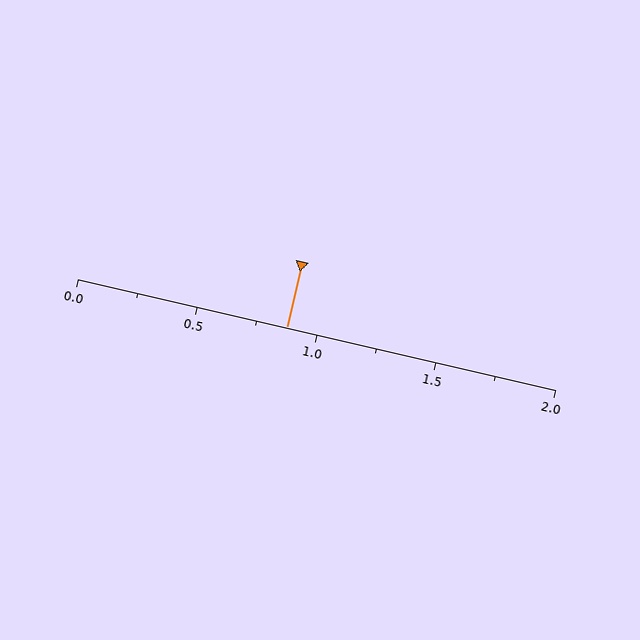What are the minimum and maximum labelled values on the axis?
The axis runs from 0.0 to 2.0.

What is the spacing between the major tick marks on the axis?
The major ticks are spaced 0.5 apart.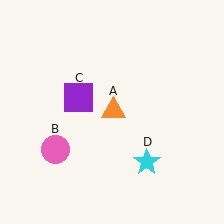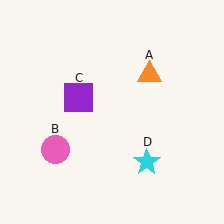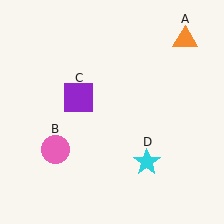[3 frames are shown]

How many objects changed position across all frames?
1 object changed position: orange triangle (object A).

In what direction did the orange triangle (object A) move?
The orange triangle (object A) moved up and to the right.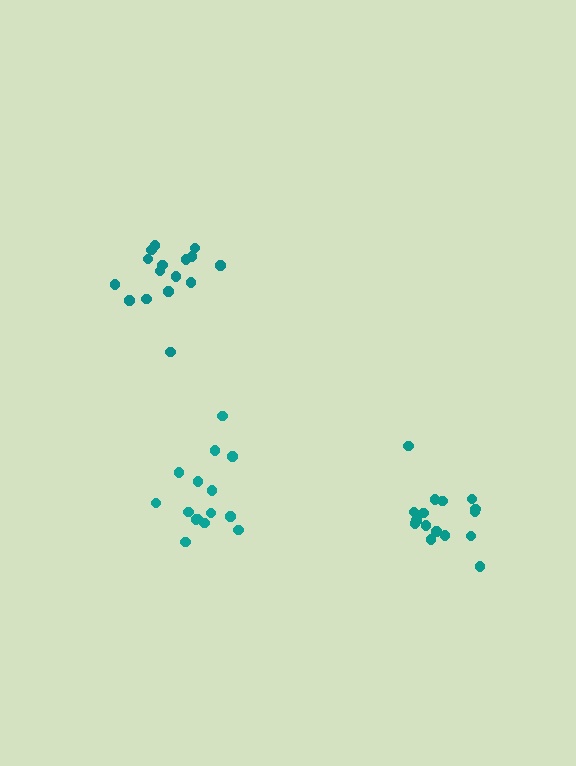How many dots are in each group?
Group 1: 15 dots, Group 2: 16 dots, Group 3: 16 dots (47 total).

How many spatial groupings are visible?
There are 3 spatial groupings.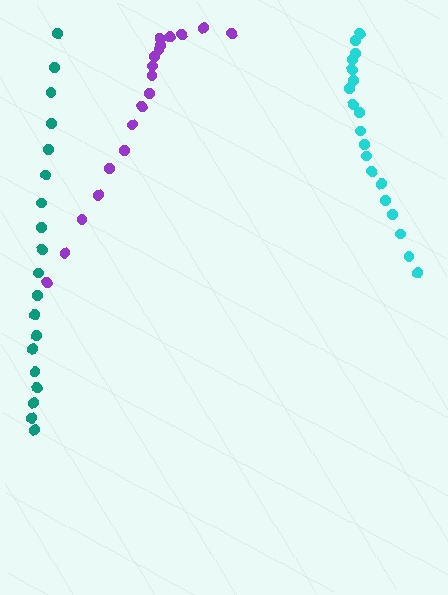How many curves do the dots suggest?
There are 3 distinct paths.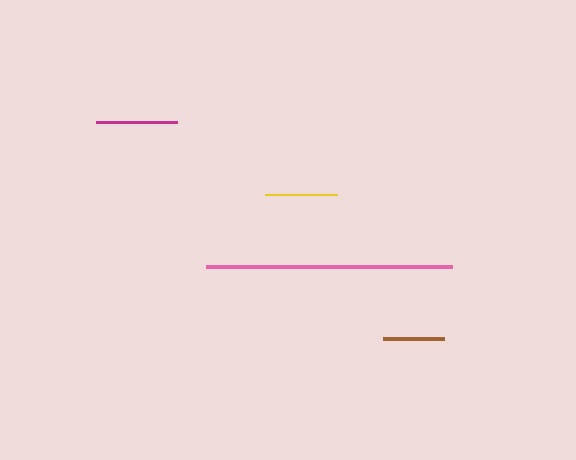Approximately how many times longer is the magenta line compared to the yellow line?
The magenta line is approximately 1.1 times the length of the yellow line.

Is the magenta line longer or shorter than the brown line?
The magenta line is longer than the brown line.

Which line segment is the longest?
The pink line is the longest at approximately 246 pixels.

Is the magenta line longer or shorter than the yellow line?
The magenta line is longer than the yellow line.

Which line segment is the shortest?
The brown line is the shortest at approximately 61 pixels.